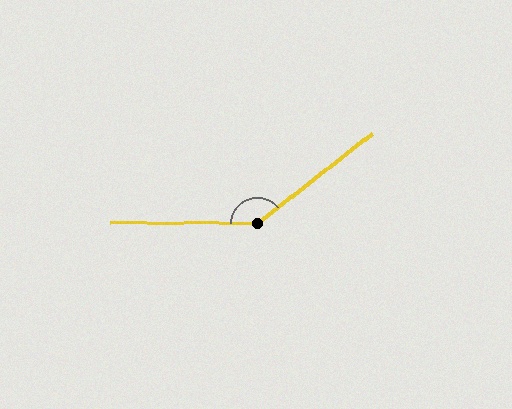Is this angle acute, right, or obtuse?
It is obtuse.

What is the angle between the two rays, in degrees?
Approximately 142 degrees.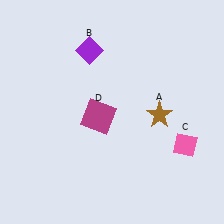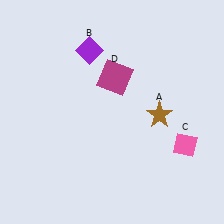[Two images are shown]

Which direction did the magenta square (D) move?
The magenta square (D) moved up.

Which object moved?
The magenta square (D) moved up.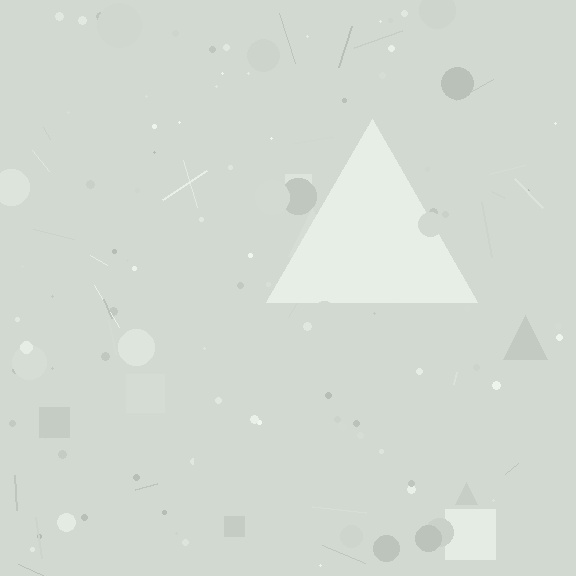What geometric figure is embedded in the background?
A triangle is embedded in the background.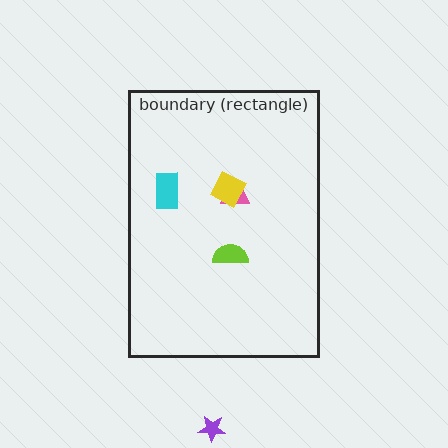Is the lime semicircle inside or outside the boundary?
Inside.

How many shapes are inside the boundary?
4 inside, 1 outside.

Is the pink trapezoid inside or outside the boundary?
Inside.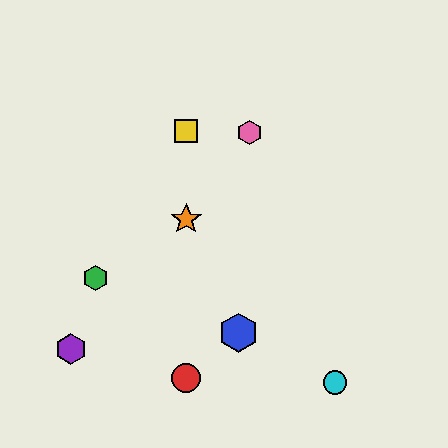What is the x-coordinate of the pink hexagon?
The pink hexagon is at x≈250.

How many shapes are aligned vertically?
3 shapes (the red circle, the yellow square, the orange star) are aligned vertically.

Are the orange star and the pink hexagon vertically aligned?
No, the orange star is at x≈186 and the pink hexagon is at x≈250.